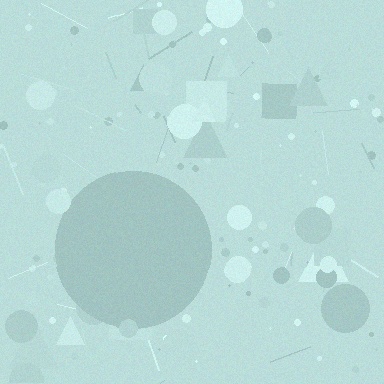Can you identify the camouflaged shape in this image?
The camouflaged shape is a circle.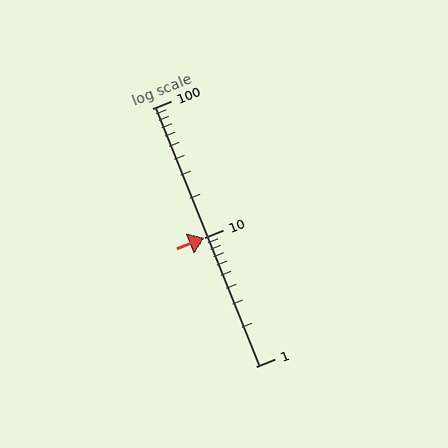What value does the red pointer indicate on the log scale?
The pointer indicates approximately 10.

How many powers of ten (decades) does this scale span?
The scale spans 2 decades, from 1 to 100.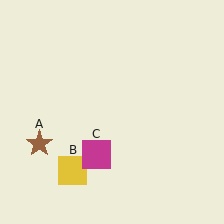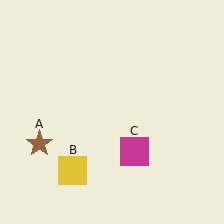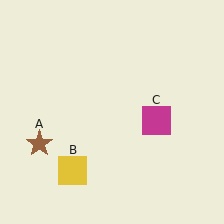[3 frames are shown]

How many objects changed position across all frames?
1 object changed position: magenta square (object C).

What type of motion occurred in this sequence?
The magenta square (object C) rotated counterclockwise around the center of the scene.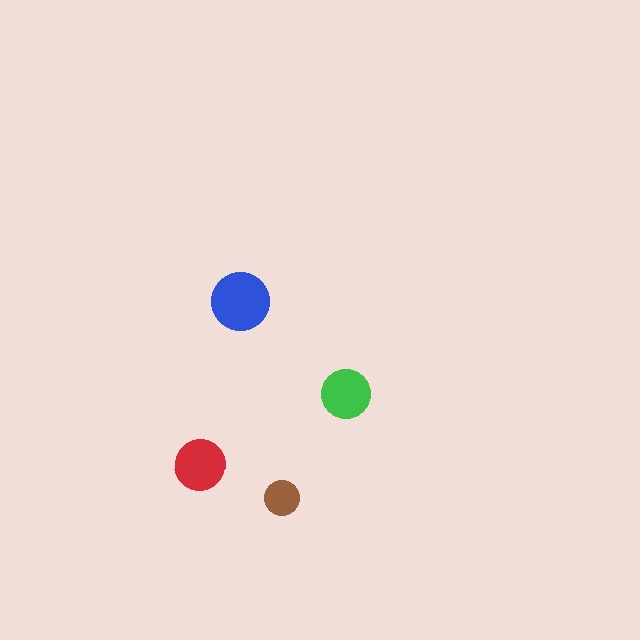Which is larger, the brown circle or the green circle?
The green one.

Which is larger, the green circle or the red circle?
The red one.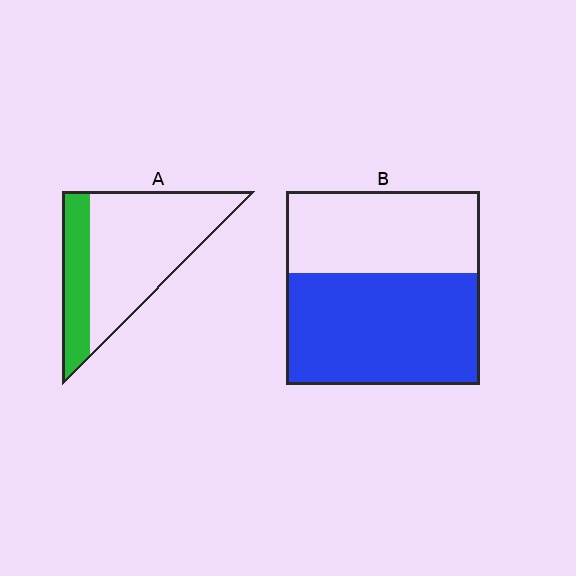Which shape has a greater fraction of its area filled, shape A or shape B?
Shape B.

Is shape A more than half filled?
No.